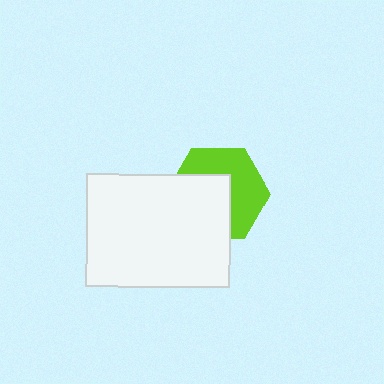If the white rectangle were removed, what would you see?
You would see the complete lime hexagon.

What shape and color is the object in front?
The object in front is a white rectangle.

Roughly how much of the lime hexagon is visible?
About half of it is visible (roughly 50%).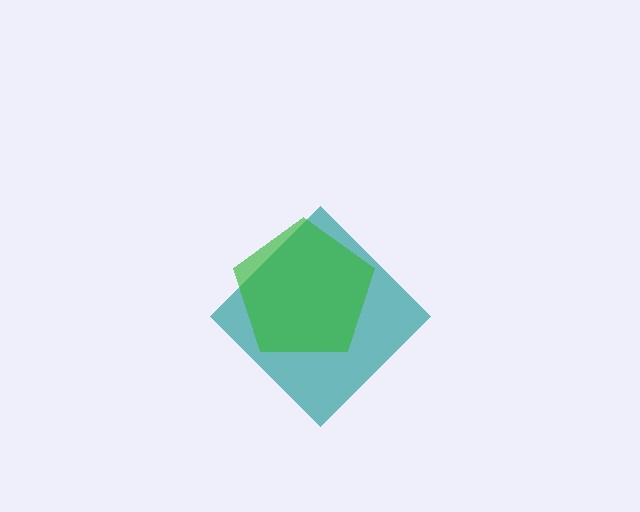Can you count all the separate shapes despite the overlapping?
Yes, there are 2 separate shapes.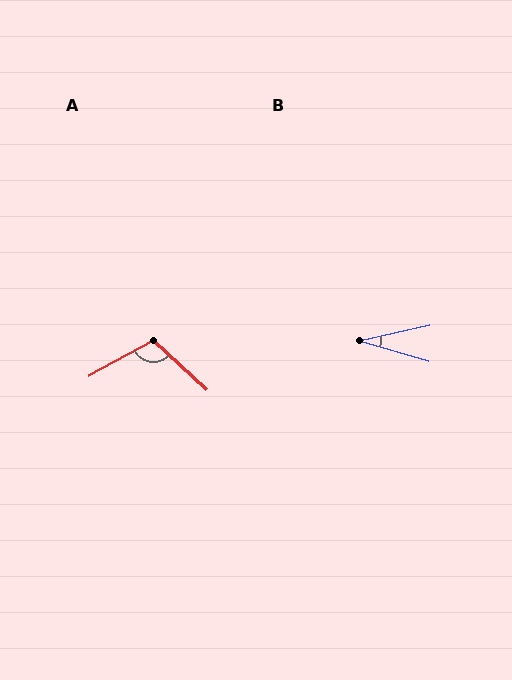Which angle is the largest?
A, at approximately 108 degrees.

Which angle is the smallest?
B, at approximately 29 degrees.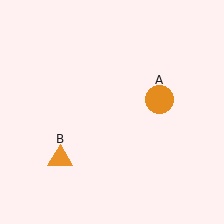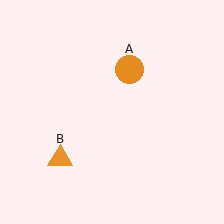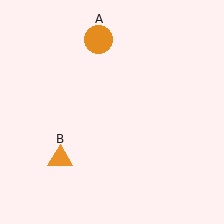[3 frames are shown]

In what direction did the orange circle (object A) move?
The orange circle (object A) moved up and to the left.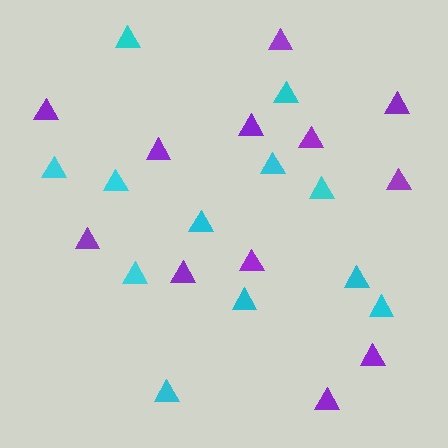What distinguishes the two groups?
There are 2 groups: one group of cyan triangles (12) and one group of purple triangles (12).